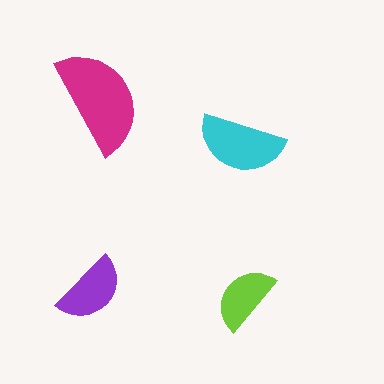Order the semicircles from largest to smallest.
the magenta one, the cyan one, the purple one, the lime one.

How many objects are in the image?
There are 4 objects in the image.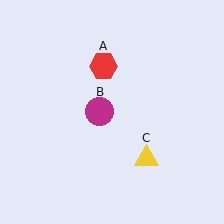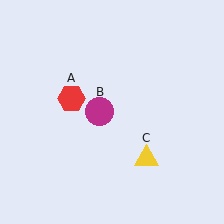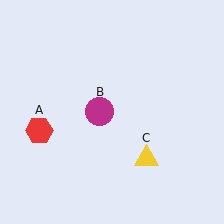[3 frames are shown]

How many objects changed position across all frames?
1 object changed position: red hexagon (object A).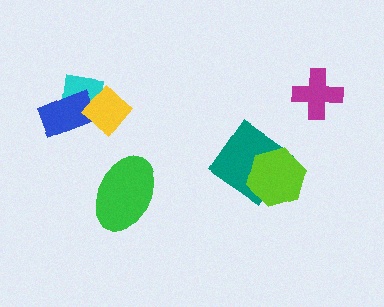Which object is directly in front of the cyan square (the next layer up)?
The blue rectangle is directly in front of the cyan square.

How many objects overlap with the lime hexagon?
1 object overlaps with the lime hexagon.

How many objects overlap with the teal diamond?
1 object overlaps with the teal diamond.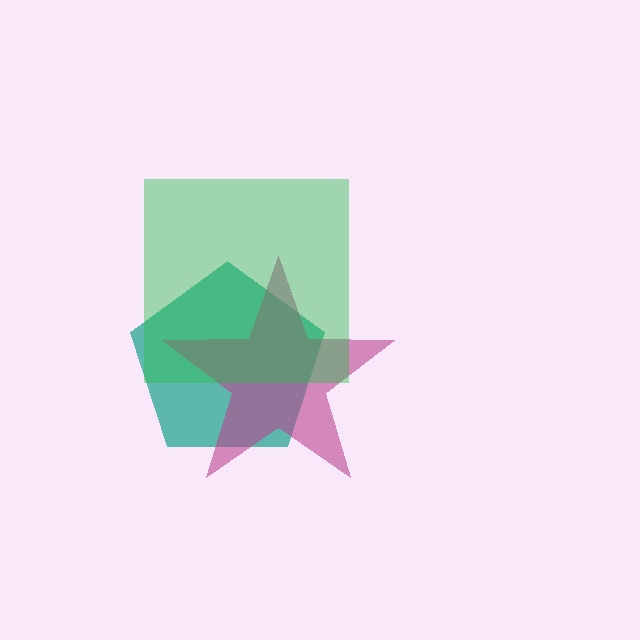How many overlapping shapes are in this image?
There are 3 overlapping shapes in the image.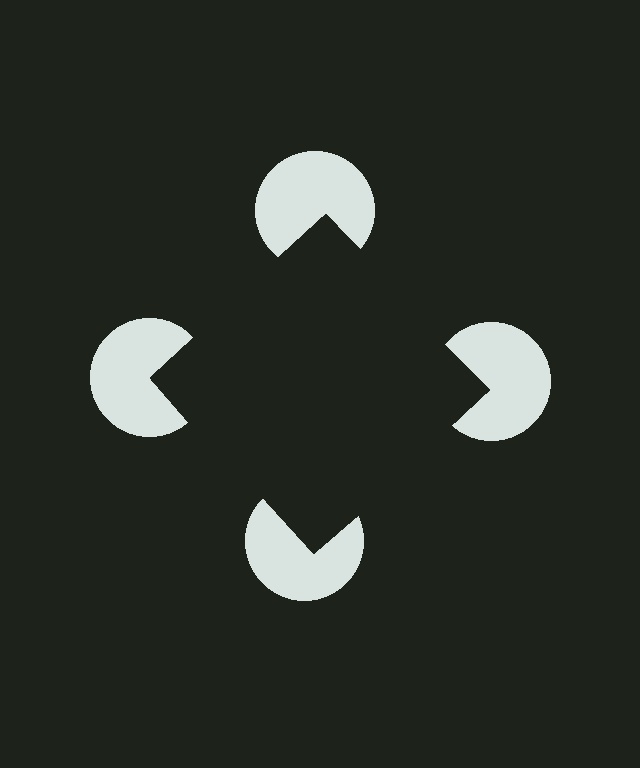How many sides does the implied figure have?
4 sides.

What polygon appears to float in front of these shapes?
An illusory square — its edges are inferred from the aligned wedge cuts in the pac-man discs, not physically drawn.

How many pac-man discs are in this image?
There are 4 — one at each vertex of the illusory square.